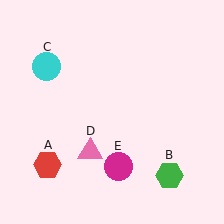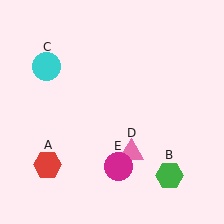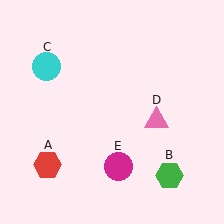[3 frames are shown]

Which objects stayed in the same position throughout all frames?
Red hexagon (object A) and green hexagon (object B) and cyan circle (object C) and magenta circle (object E) remained stationary.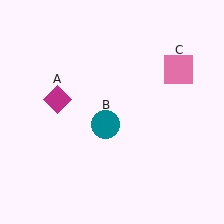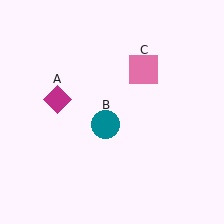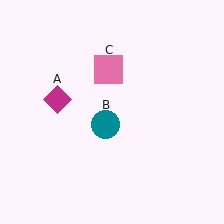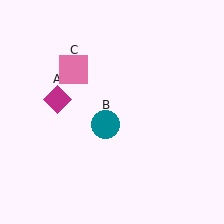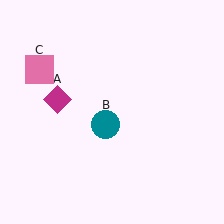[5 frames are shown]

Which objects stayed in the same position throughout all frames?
Magenta diamond (object A) and teal circle (object B) remained stationary.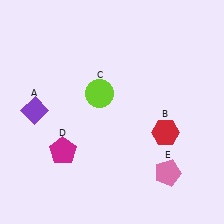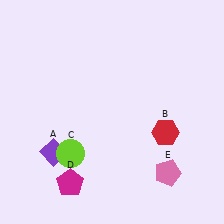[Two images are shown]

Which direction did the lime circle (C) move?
The lime circle (C) moved down.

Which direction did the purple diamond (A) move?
The purple diamond (A) moved down.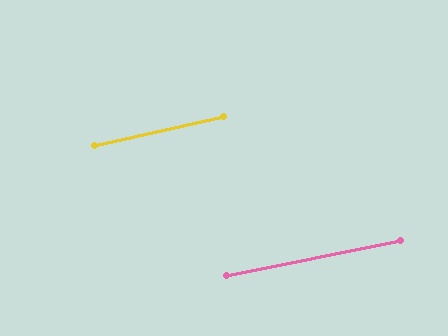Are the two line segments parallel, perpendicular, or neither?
Parallel — their directions differ by only 1.3°.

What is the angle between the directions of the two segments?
Approximately 1 degree.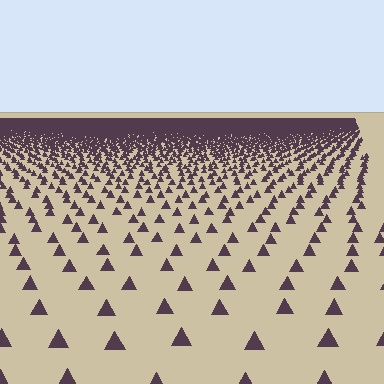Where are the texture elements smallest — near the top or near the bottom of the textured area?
Near the top.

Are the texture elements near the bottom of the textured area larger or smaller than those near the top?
Larger. Near the bottom, elements are closer to the viewer and appear at a bigger on-screen size.